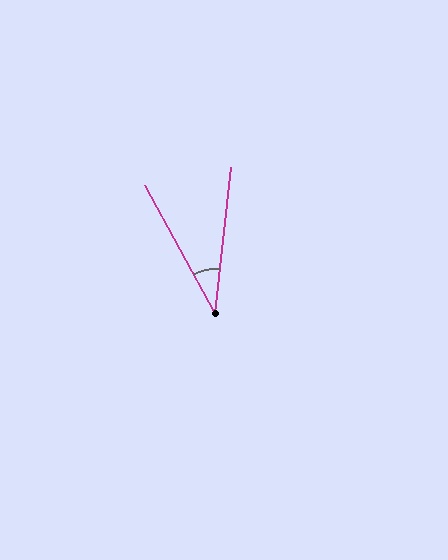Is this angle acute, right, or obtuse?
It is acute.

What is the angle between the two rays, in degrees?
Approximately 35 degrees.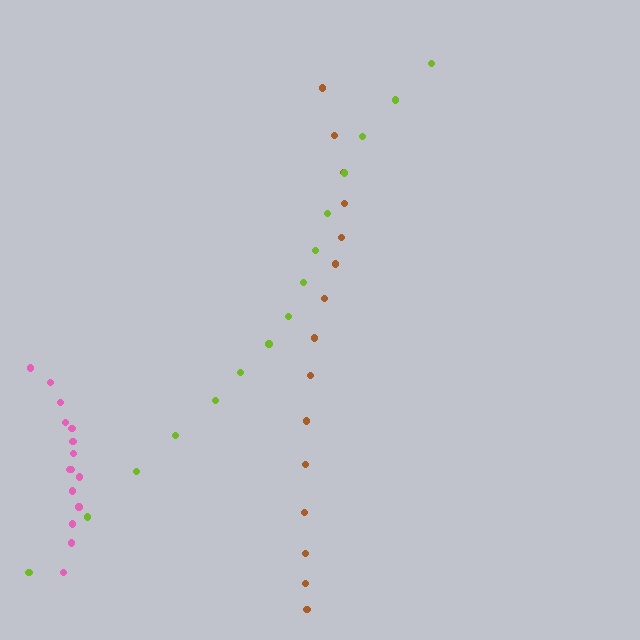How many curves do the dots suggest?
There are 3 distinct paths.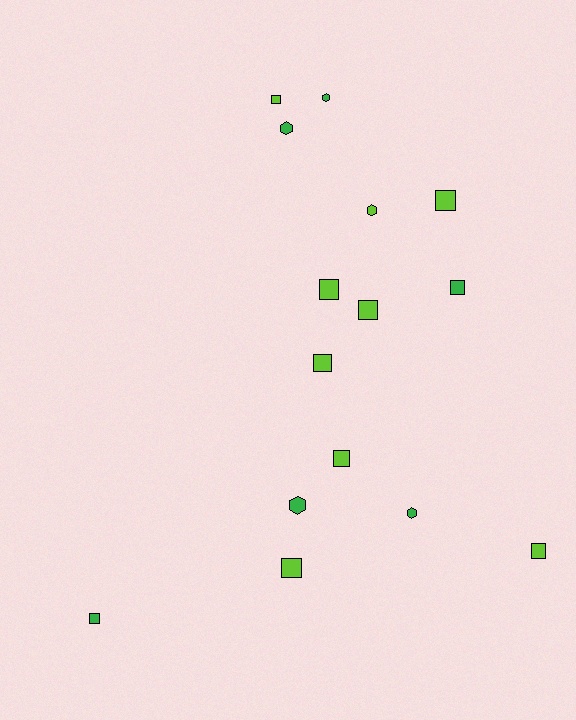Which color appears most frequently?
Lime, with 9 objects.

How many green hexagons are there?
There are 4 green hexagons.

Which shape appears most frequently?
Square, with 10 objects.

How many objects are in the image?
There are 15 objects.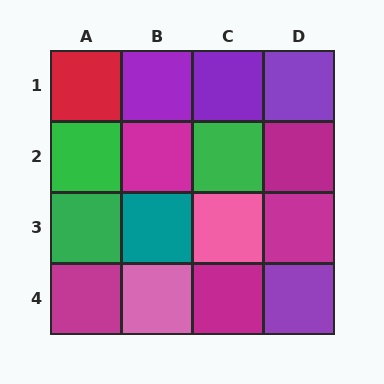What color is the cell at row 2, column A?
Green.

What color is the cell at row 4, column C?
Magenta.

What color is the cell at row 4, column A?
Magenta.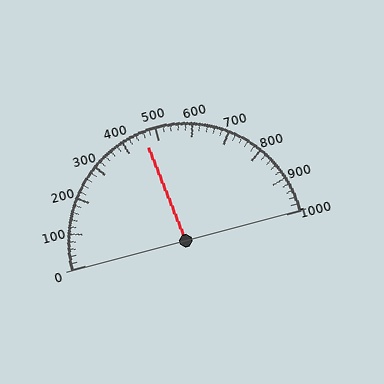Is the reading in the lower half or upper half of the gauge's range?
The reading is in the lower half of the range (0 to 1000).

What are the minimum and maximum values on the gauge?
The gauge ranges from 0 to 1000.